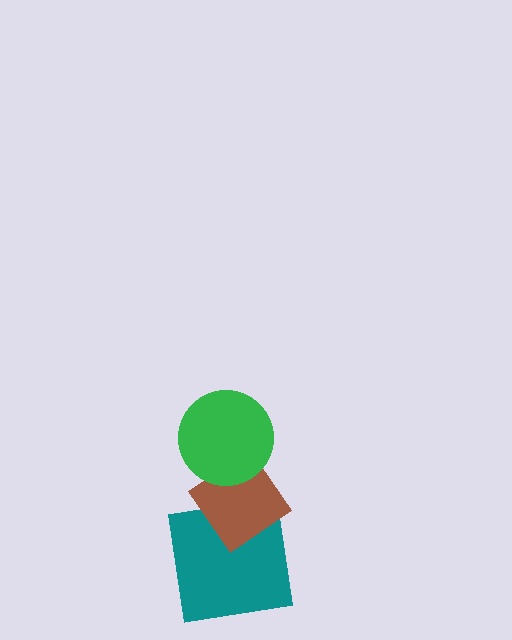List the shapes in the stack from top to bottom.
From top to bottom: the green circle, the brown diamond, the teal square.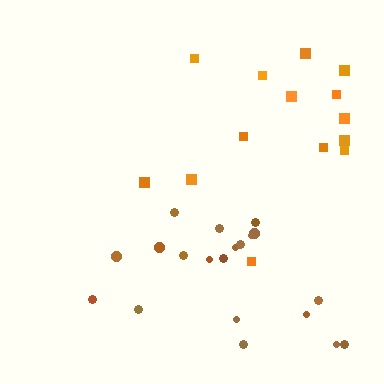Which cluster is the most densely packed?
Brown.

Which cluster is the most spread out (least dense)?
Orange.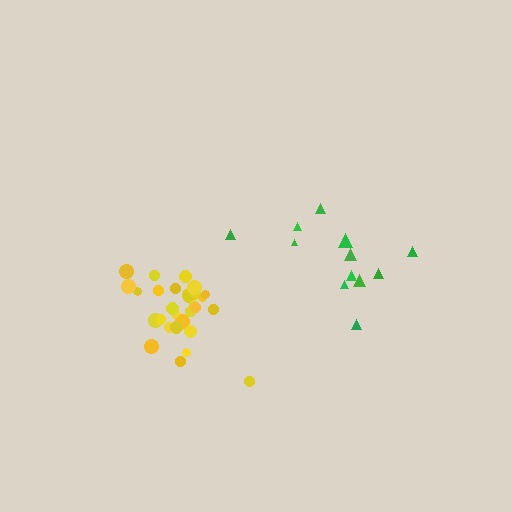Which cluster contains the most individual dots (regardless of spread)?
Yellow (30).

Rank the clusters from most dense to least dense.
yellow, green.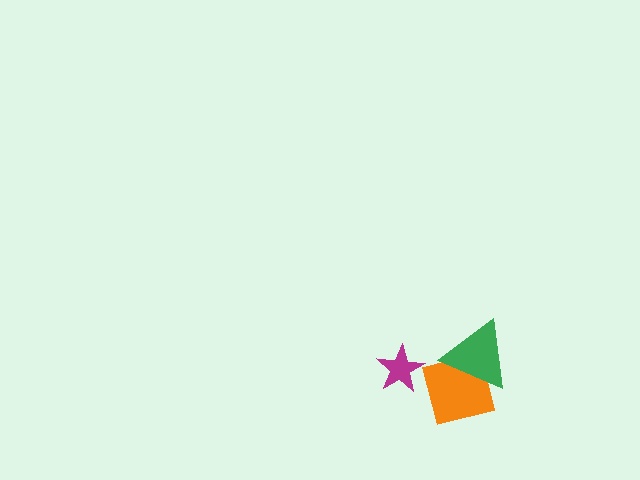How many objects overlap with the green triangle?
1 object overlaps with the green triangle.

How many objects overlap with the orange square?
1 object overlaps with the orange square.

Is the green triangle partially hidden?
No, no other shape covers it.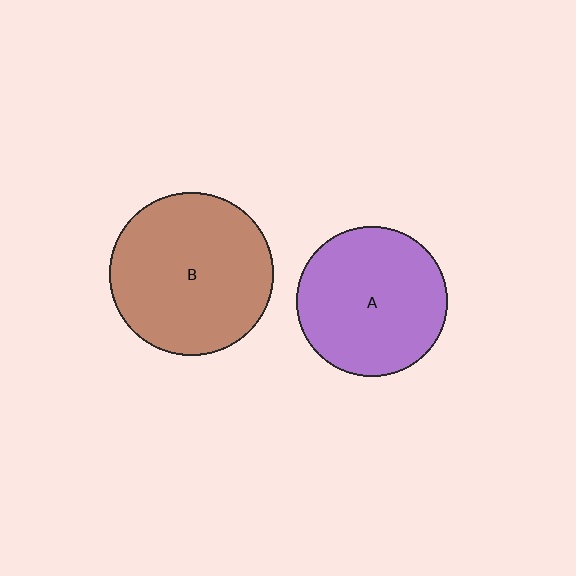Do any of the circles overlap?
No, none of the circles overlap.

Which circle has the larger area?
Circle B (brown).